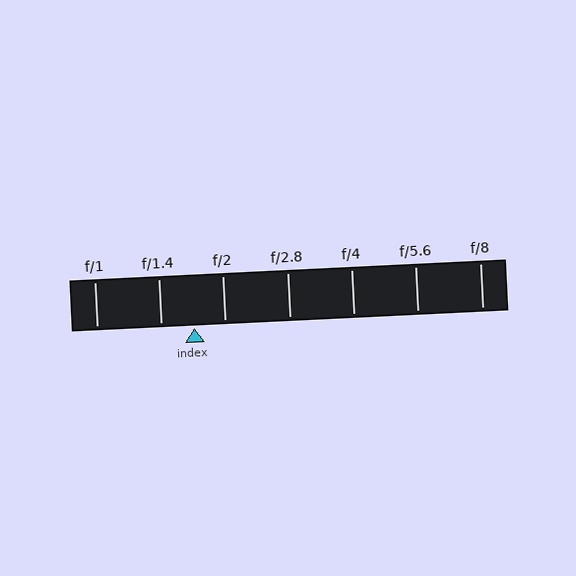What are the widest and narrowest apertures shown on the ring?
The widest aperture shown is f/1 and the narrowest is f/8.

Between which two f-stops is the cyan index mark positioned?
The index mark is between f/1.4 and f/2.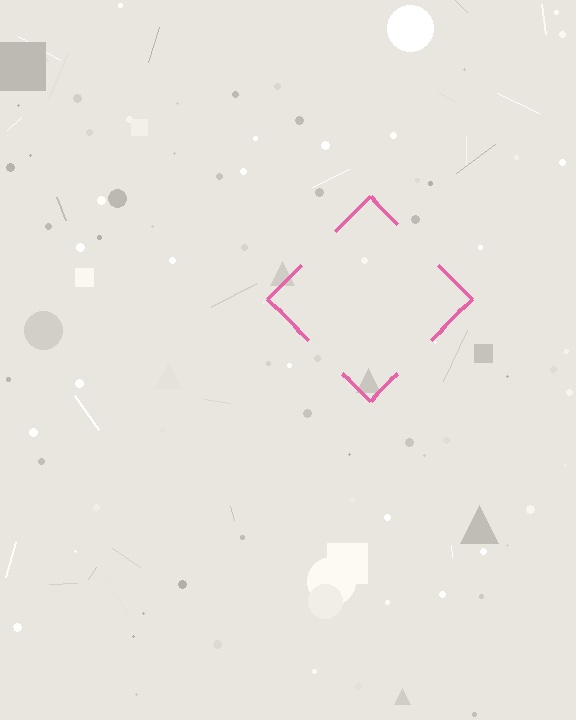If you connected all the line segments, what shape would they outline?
They would outline a diamond.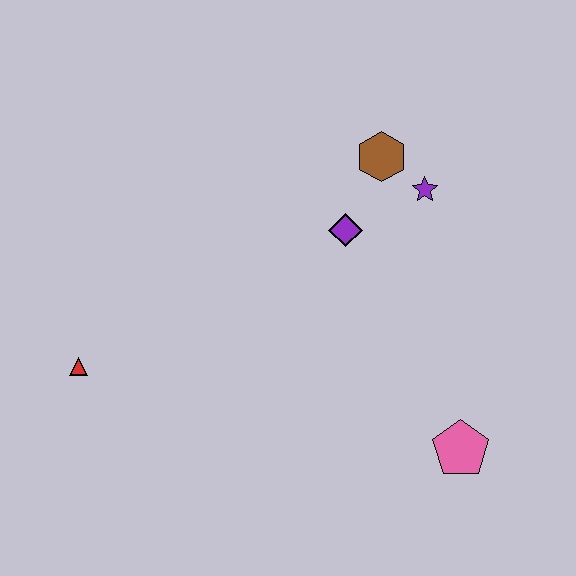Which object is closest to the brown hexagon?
The purple star is closest to the brown hexagon.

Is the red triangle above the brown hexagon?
No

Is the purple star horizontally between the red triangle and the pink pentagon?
Yes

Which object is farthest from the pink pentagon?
The red triangle is farthest from the pink pentagon.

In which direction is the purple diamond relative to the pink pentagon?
The purple diamond is above the pink pentagon.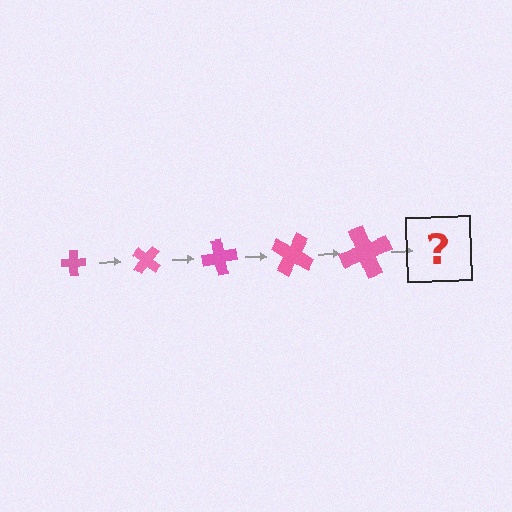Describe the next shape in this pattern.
It should be a cross, larger than the previous one and rotated 200 degrees from the start.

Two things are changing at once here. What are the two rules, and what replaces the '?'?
The two rules are that the cross grows larger each step and it rotates 40 degrees each step. The '?' should be a cross, larger than the previous one and rotated 200 degrees from the start.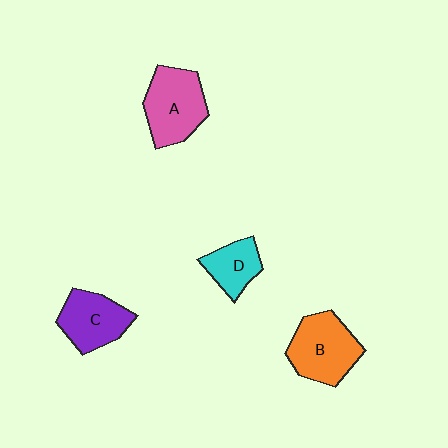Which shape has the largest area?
Shape A (pink).